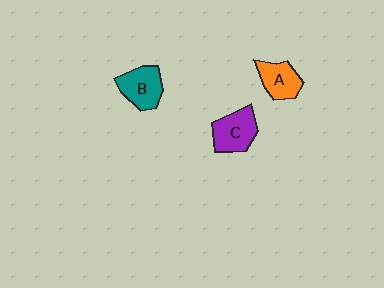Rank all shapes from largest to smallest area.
From largest to smallest: C (purple), B (teal), A (orange).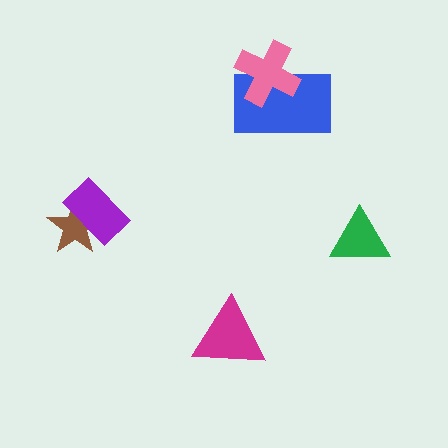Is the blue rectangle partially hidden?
Yes, it is partially covered by another shape.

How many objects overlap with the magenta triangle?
0 objects overlap with the magenta triangle.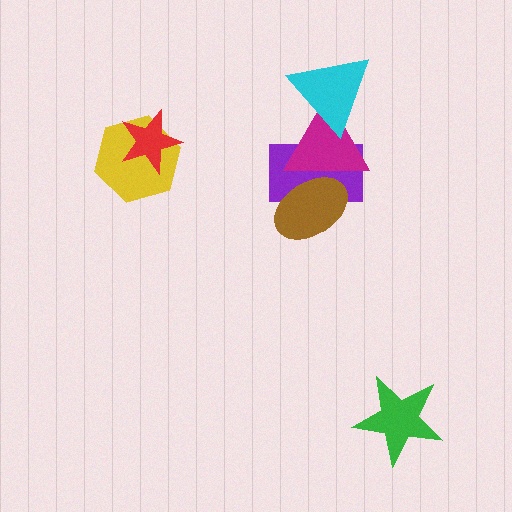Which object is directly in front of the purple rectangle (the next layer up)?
The magenta triangle is directly in front of the purple rectangle.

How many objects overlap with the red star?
1 object overlaps with the red star.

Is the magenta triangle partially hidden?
Yes, it is partially covered by another shape.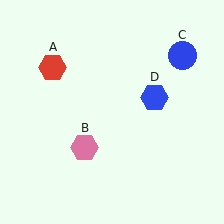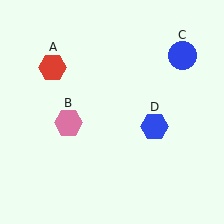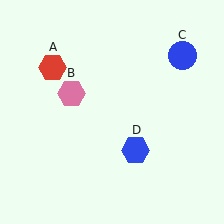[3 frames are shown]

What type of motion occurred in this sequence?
The pink hexagon (object B), blue hexagon (object D) rotated clockwise around the center of the scene.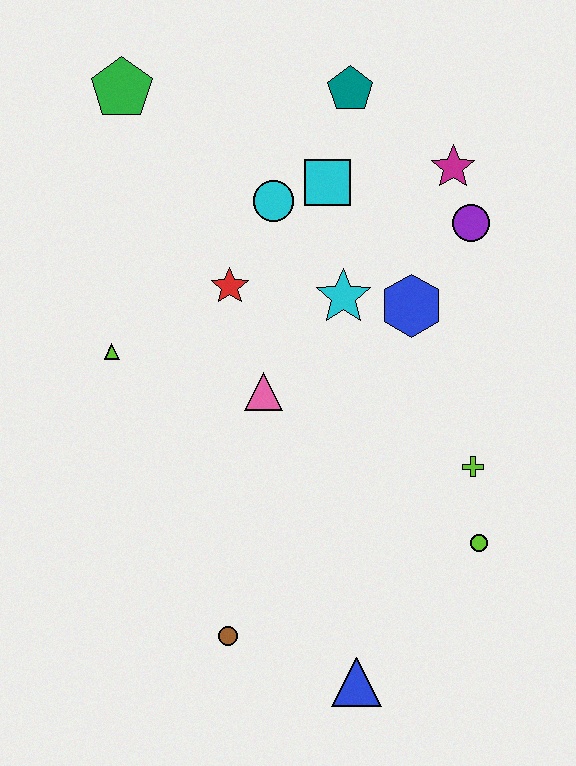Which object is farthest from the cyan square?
The blue triangle is farthest from the cyan square.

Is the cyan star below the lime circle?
No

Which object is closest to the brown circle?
The blue triangle is closest to the brown circle.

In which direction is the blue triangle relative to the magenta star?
The blue triangle is below the magenta star.